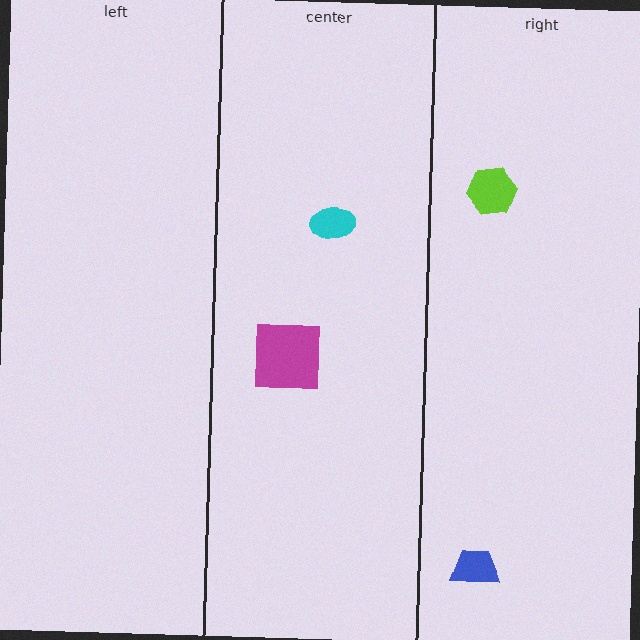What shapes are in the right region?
The blue trapezoid, the lime hexagon.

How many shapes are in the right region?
2.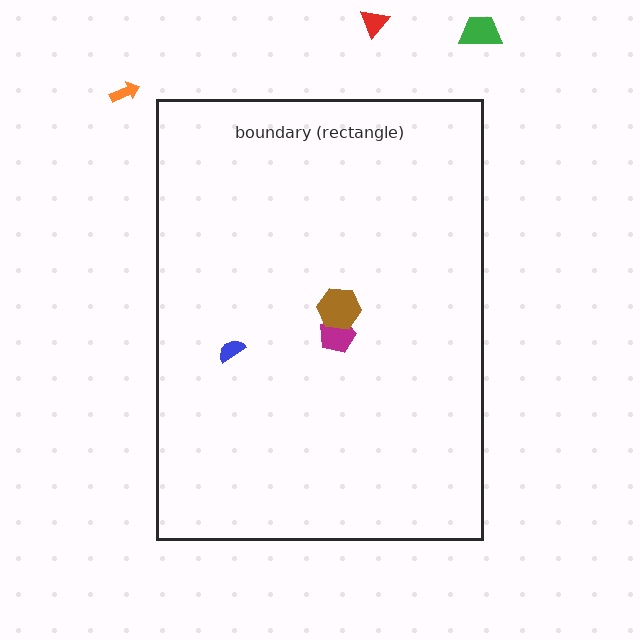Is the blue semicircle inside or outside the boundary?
Inside.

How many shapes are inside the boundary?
3 inside, 3 outside.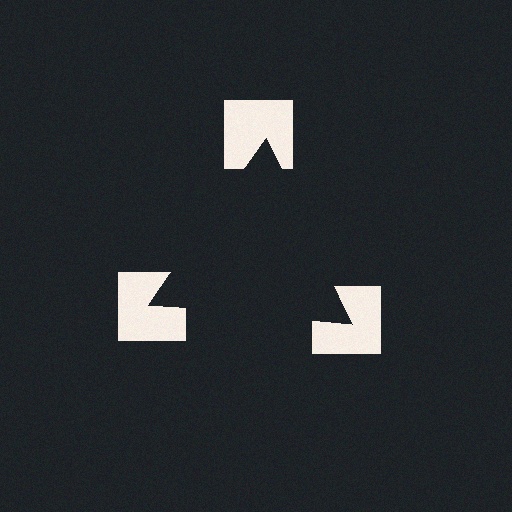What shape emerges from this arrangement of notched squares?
An illusory triangle — its edges are inferred from the aligned wedge cuts in the notched squares, not physically drawn.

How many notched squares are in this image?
There are 3 — one at each vertex of the illusory triangle.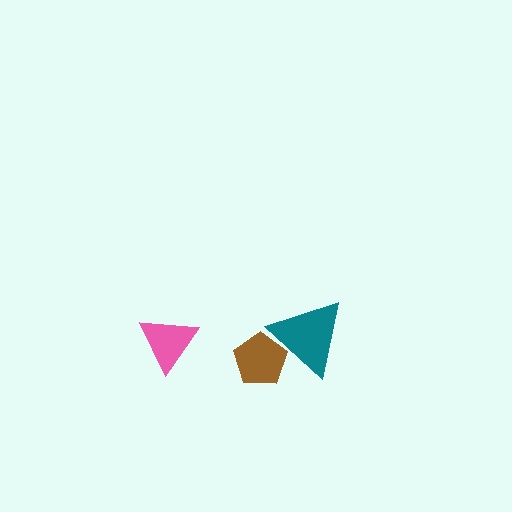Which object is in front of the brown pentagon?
The teal triangle is in front of the brown pentagon.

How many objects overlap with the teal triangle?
1 object overlaps with the teal triangle.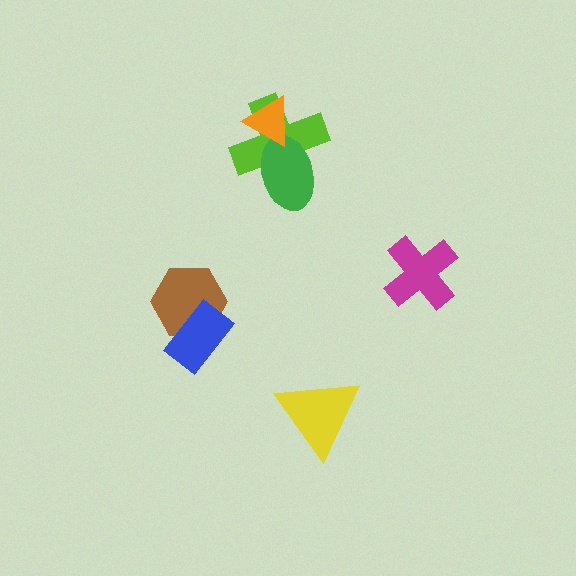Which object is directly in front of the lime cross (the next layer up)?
The green ellipse is directly in front of the lime cross.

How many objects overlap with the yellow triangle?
0 objects overlap with the yellow triangle.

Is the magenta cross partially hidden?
No, no other shape covers it.